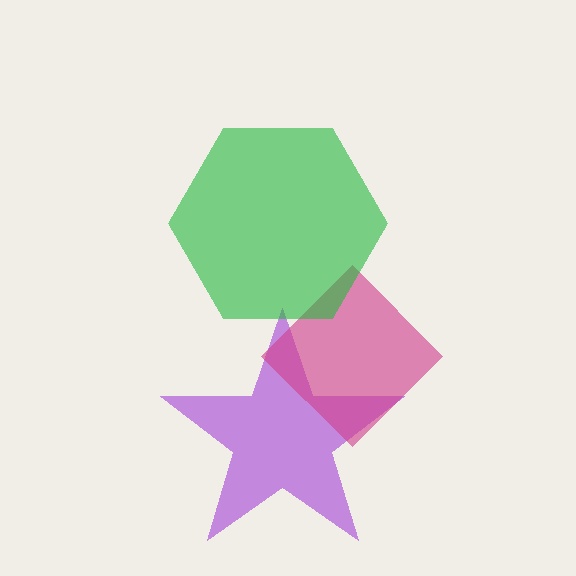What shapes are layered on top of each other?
The layered shapes are: a purple star, a magenta diamond, a green hexagon.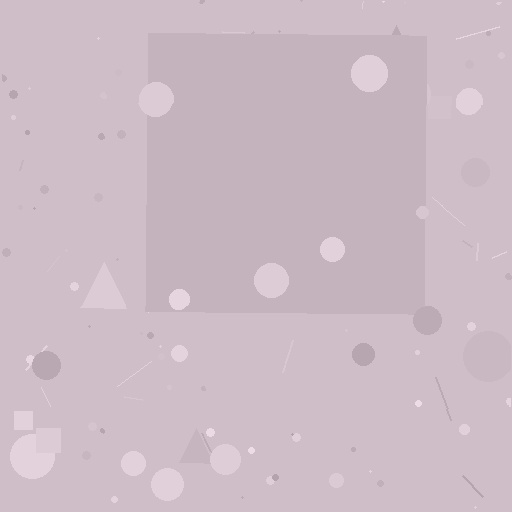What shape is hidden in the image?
A square is hidden in the image.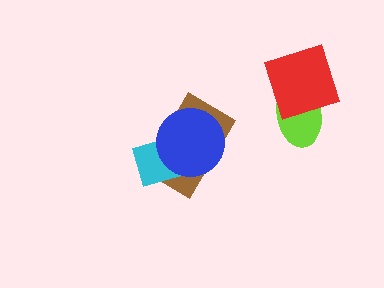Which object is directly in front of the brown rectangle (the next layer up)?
The cyan rectangle is directly in front of the brown rectangle.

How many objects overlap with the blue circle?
2 objects overlap with the blue circle.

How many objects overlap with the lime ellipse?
1 object overlaps with the lime ellipse.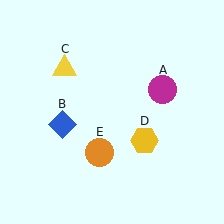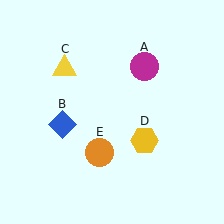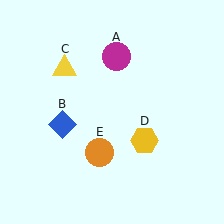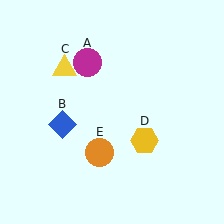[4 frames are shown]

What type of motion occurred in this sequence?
The magenta circle (object A) rotated counterclockwise around the center of the scene.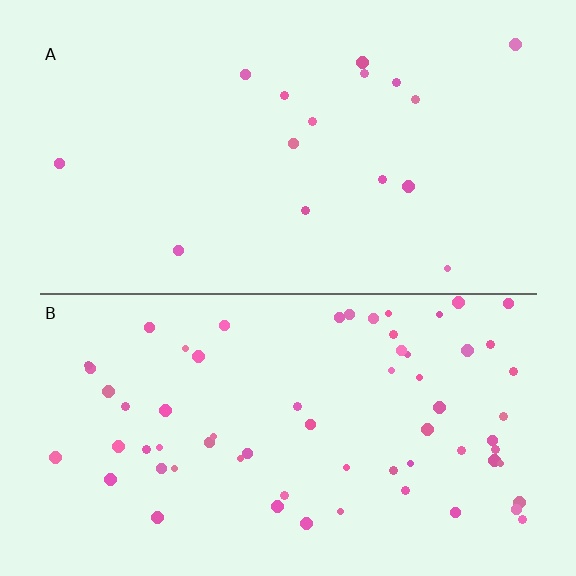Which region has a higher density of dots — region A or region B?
B (the bottom).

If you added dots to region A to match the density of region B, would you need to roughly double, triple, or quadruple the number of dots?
Approximately quadruple.